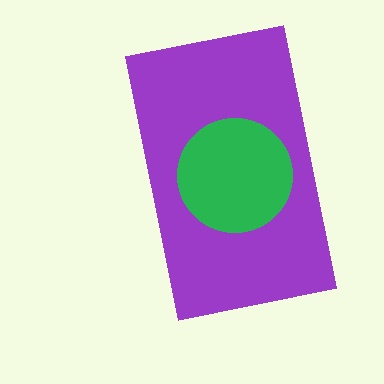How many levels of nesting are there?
2.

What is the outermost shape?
The purple rectangle.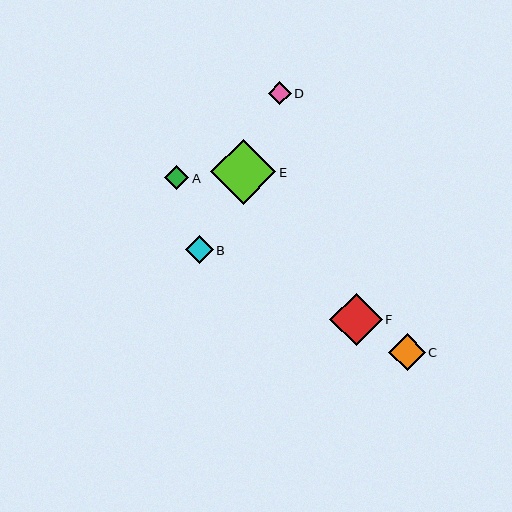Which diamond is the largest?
Diamond E is the largest with a size of approximately 65 pixels.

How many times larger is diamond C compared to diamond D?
Diamond C is approximately 1.6 times the size of diamond D.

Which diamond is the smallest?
Diamond D is the smallest with a size of approximately 23 pixels.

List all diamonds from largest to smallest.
From largest to smallest: E, F, C, B, A, D.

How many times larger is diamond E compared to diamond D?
Diamond E is approximately 2.9 times the size of diamond D.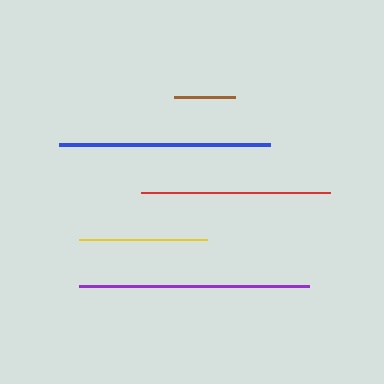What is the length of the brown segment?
The brown segment is approximately 60 pixels long.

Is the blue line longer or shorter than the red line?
The blue line is longer than the red line.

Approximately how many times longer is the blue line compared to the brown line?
The blue line is approximately 3.5 times the length of the brown line.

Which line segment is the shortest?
The brown line is the shortest at approximately 60 pixels.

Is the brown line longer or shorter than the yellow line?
The yellow line is longer than the brown line.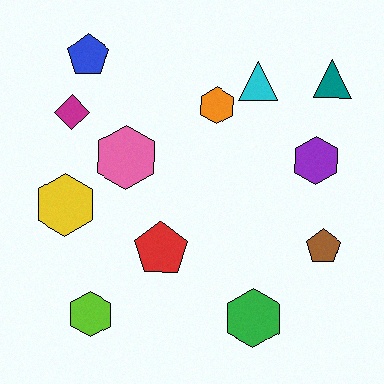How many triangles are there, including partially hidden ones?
There are 2 triangles.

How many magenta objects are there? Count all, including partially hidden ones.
There is 1 magenta object.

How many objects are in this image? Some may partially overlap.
There are 12 objects.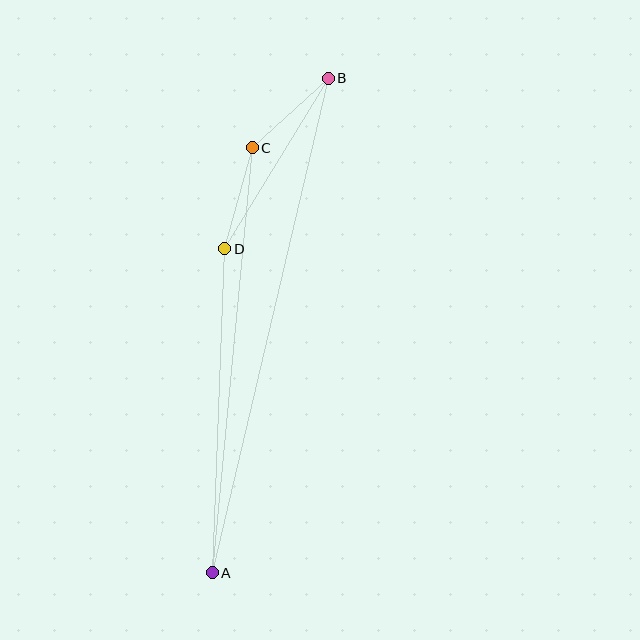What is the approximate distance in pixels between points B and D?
The distance between B and D is approximately 199 pixels.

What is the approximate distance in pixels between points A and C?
The distance between A and C is approximately 427 pixels.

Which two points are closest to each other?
Points B and C are closest to each other.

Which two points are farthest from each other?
Points A and B are farthest from each other.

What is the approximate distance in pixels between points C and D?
The distance between C and D is approximately 105 pixels.